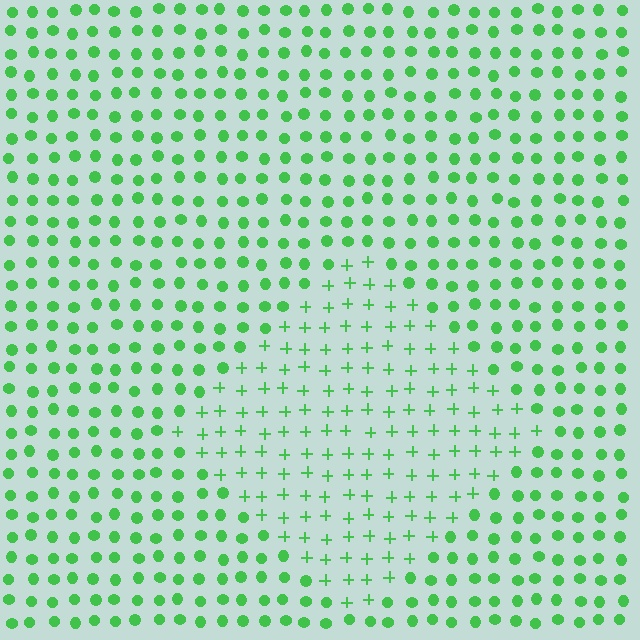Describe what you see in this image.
The image is filled with small green elements arranged in a uniform grid. A diamond-shaped region contains plus signs, while the surrounding area contains circles. The boundary is defined purely by the change in element shape.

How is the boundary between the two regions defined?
The boundary is defined by a change in element shape: plus signs inside vs. circles outside. All elements share the same color and spacing.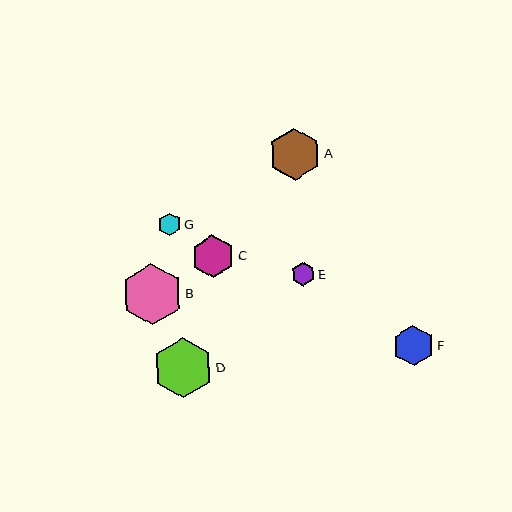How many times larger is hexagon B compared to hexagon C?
Hexagon B is approximately 1.4 times the size of hexagon C.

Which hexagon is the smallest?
Hexagon G is the smallest with a size of approximately 23 pixels.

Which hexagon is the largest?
Hexagon B is the largest with a size of approximately 61 pixels.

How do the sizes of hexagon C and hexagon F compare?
Hexagon C and hexagon F are approximately the same size.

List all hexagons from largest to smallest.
From largest to smallest: B, D, A, C, F, E, G.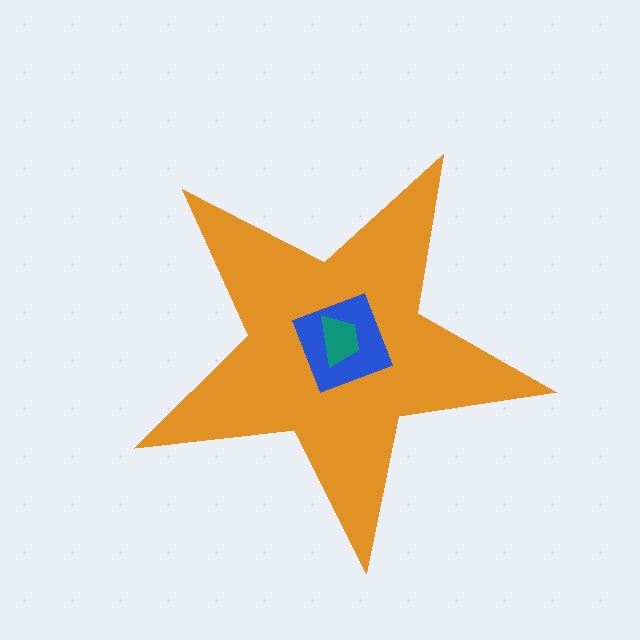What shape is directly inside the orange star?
The blue diamond.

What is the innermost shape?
The teal trapezoid.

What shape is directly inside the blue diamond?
The teal trapezoid.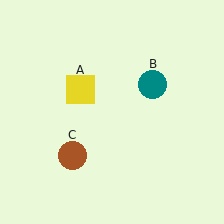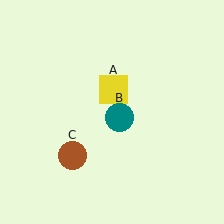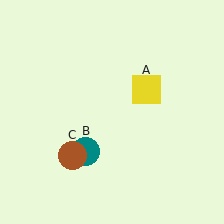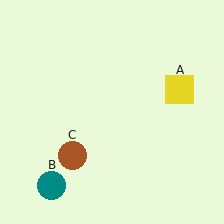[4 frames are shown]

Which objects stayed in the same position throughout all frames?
Brown circle (object C) remained stationary.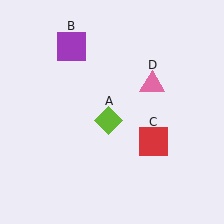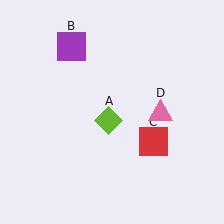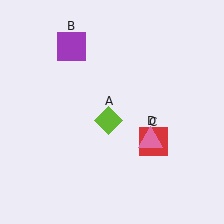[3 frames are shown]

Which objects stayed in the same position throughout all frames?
Lime diamond (object A) and purple square (object B) and red square (object C) remained stationary.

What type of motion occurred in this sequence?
The pink triangle (object D) rotated clockwise around the center of the scene.